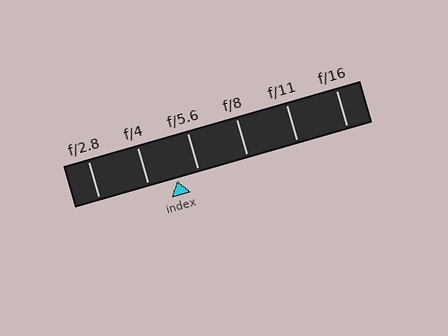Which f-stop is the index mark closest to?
The index mark is closest to f/5.6.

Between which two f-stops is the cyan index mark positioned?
The index mark is between f/4 and f/5.6.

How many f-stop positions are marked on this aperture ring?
There are 6 f-stop positions marked.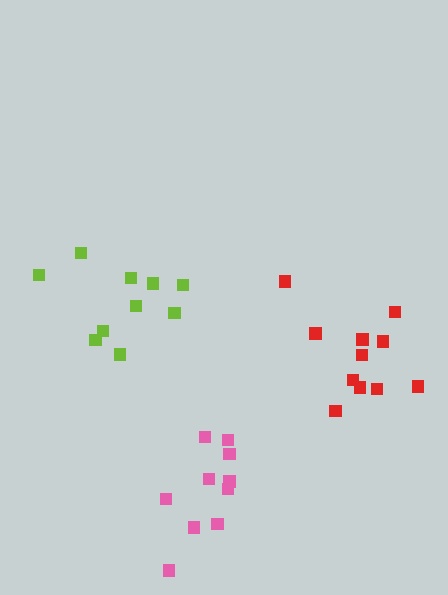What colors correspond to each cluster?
The clusters are colored: red, pink, lime.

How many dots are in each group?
Group 1: 11 dots, Group 2: 10 dots, Group 3: 10 dots (31 total).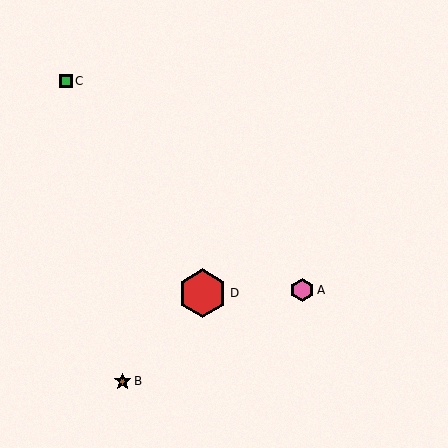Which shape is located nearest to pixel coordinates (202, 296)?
The red hexagon (labeled D) at (203, 293) is nearest to that location.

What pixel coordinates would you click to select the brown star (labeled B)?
Click at (123, 381) to select the brown star B.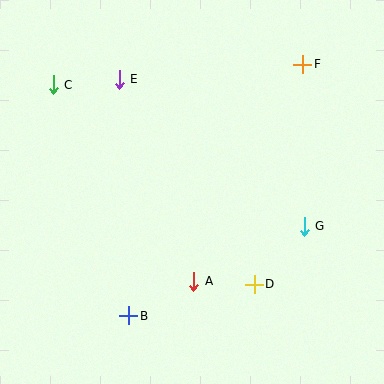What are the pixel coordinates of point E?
Point E is at (119, 79).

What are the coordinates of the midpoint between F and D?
The midpoint between F and D is at (278, 174).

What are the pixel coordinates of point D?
Point D is at (254, 284).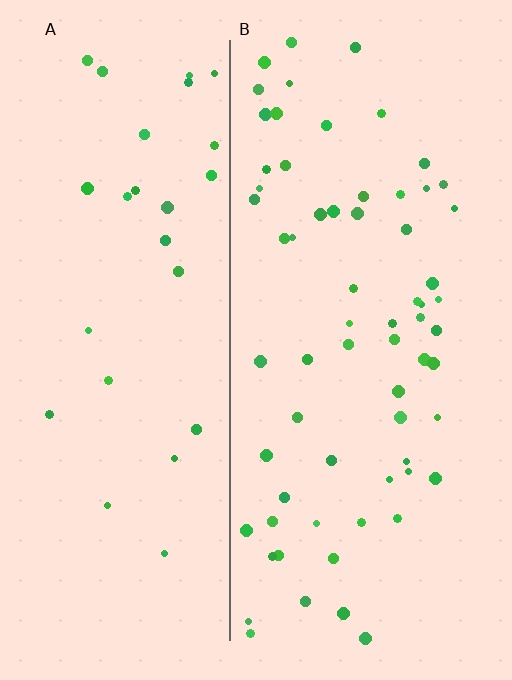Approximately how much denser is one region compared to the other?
Approximately 2.4× — region B over region A.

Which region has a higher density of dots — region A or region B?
B (the right).